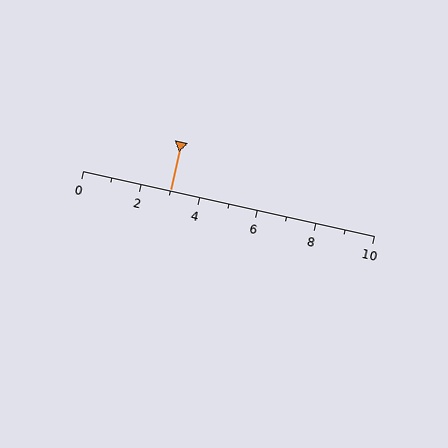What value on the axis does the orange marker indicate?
The marker indicates approximately 3.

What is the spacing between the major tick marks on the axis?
The major ticks are spaced 2 apart.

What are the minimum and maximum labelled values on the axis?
The axis runs from 0 to 10.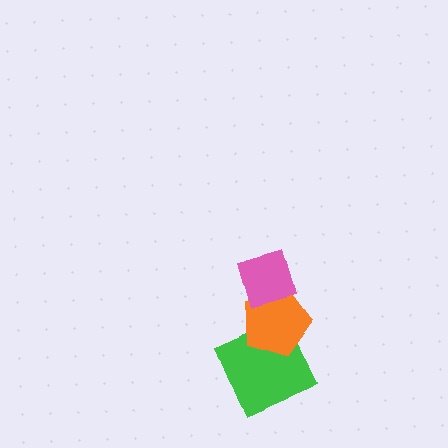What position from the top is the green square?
The green square is 3rd from the top.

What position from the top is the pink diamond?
The pink diamond is 1st from the top.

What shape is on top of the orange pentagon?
The pink diamond is on top of the orange pentagon.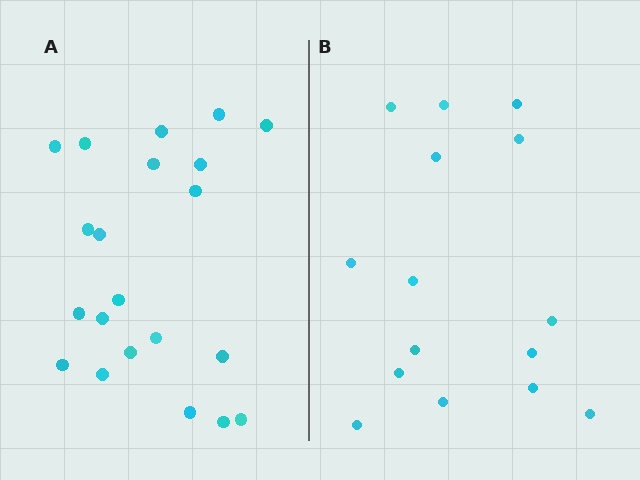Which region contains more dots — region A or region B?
Region A (the left region) has more dots.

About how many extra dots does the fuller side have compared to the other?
Region A has about 6 more dots than region B.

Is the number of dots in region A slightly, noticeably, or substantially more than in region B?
Region A has noticeably more, but not dramatically so. The ratio is roughly 1.4 to 1.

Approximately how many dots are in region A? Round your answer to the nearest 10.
About 20 dots. (The exact count is 21, which rounds to 20.)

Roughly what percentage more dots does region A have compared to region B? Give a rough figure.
About 40% more.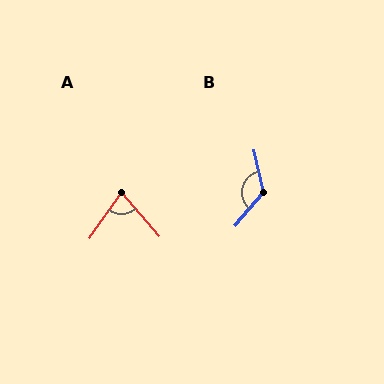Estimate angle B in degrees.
Approximately 127 degrees.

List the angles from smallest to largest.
A (75°), B (127°).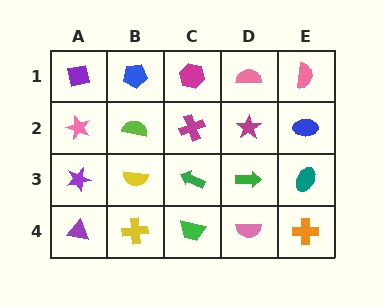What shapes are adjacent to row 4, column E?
A teal ellipse (row 3, column E), a pink semicircle (row 4, column D).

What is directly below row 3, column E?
An orange cross.